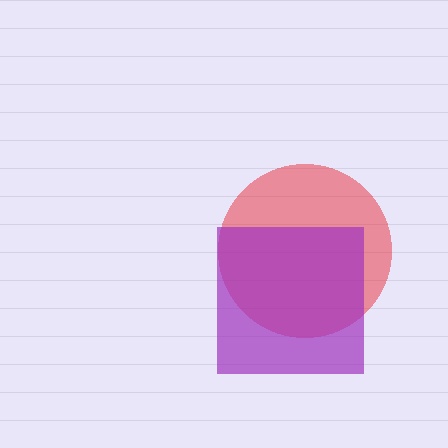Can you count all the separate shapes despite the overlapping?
Yes, there are 2 separate shapes.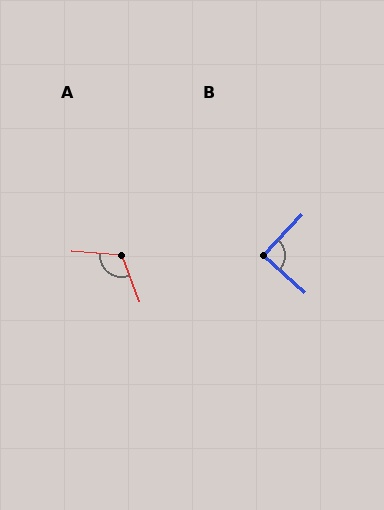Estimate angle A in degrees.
Approximately 116 degrees.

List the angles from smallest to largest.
B (88°), A (116°).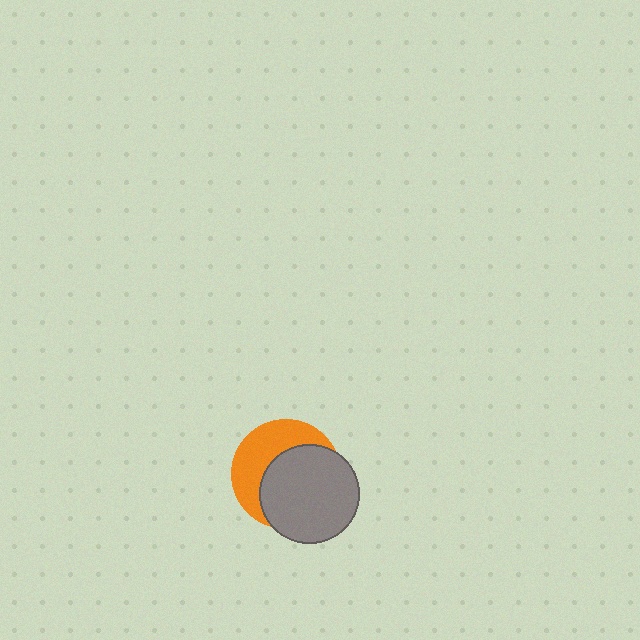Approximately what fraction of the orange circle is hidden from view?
Roughly 58% of the orange circle is hidden behind the gray circle.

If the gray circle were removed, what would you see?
You would see the complete orange circle.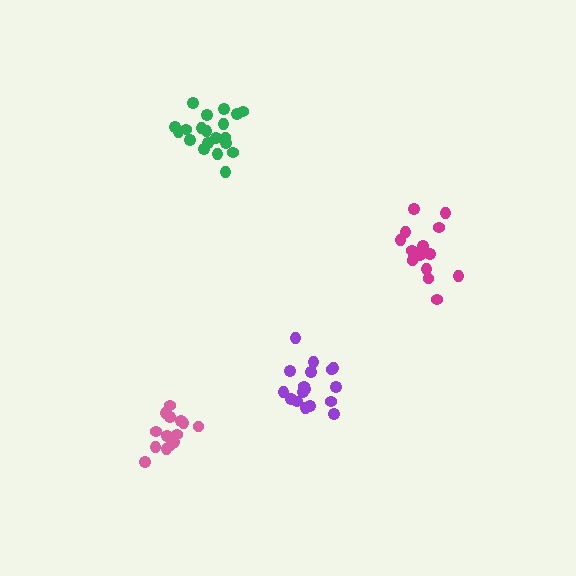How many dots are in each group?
Group 1: 17 dots, Group 2: 16 dots, Group 3: 20 dots, Group 4: 15 dots (68 total).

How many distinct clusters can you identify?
There are 4 distinct clusters.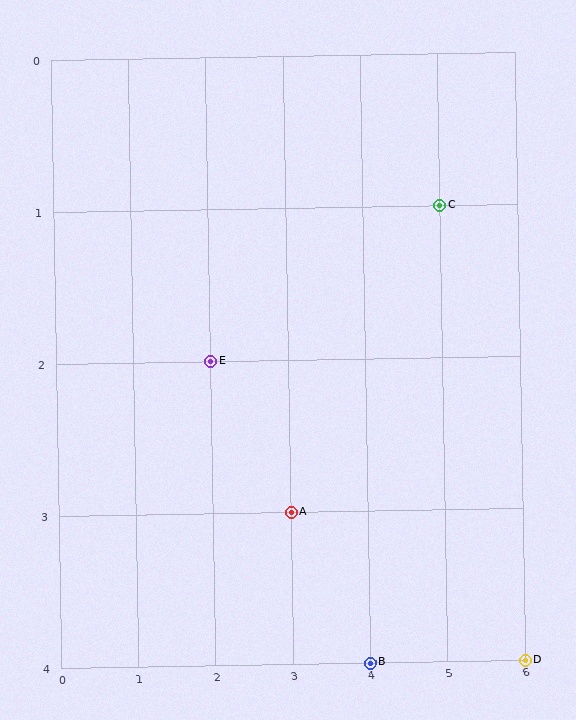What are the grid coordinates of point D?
Point D is at grid coordinates (6, 4).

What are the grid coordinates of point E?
Point E is at grid coordinates (2, 2).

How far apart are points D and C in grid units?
Points D and C are 1 column and 3 rows apart (about 3.2 grid units diagonally).